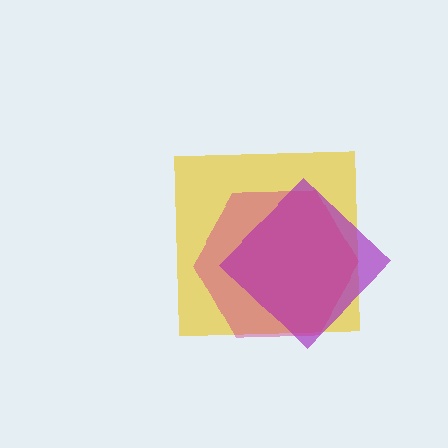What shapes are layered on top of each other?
The layered shapes are: a yellow square, a purple diamond, a magenta hexagon.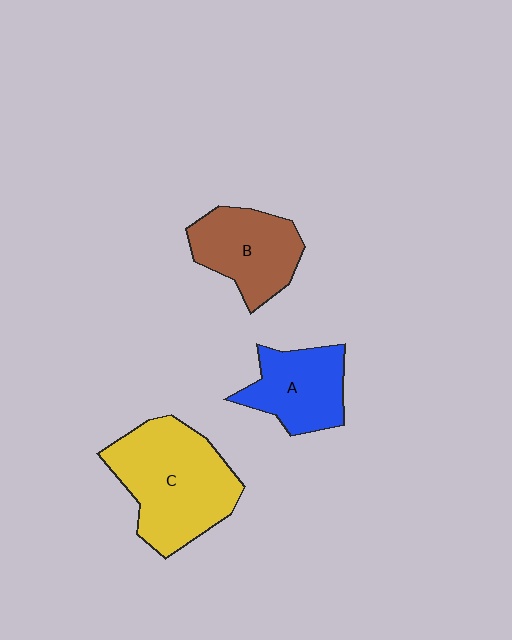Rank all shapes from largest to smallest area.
From largest to smallest: C (yellow), B (brown), A (blue).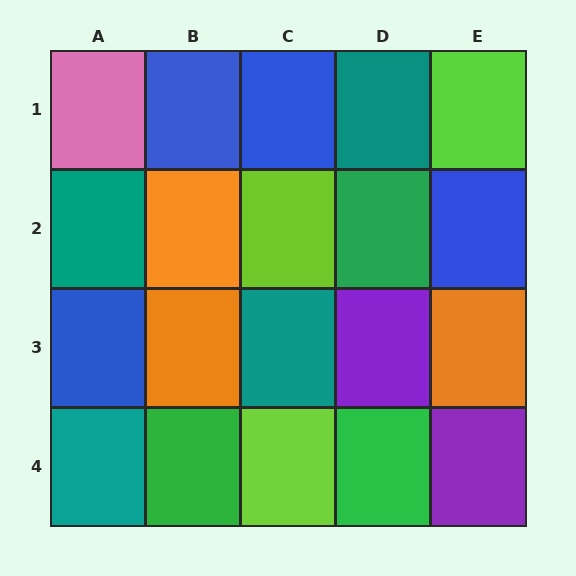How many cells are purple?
2 cells are purple.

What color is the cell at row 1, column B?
Blue.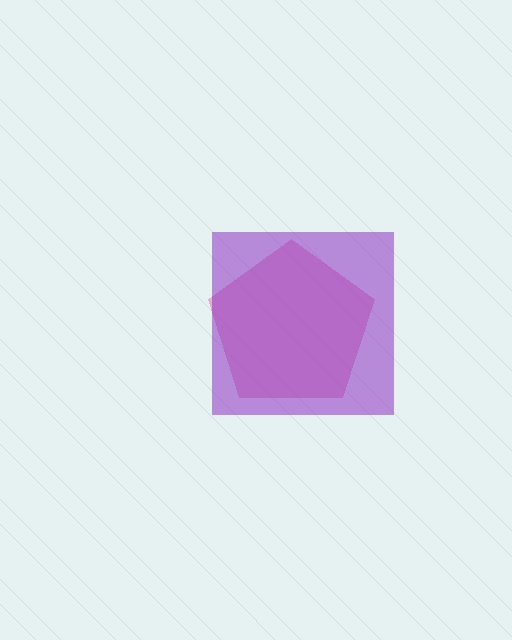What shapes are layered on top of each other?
The layered shapes are: a pink pentagon, a purple square.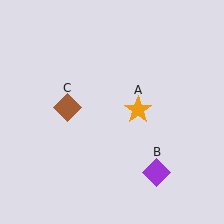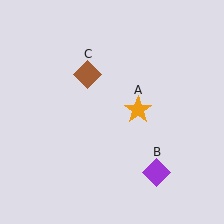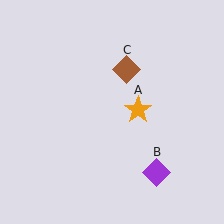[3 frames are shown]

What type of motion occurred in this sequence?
The brown diamond (object C) rotated clockwise around the center of the scene.